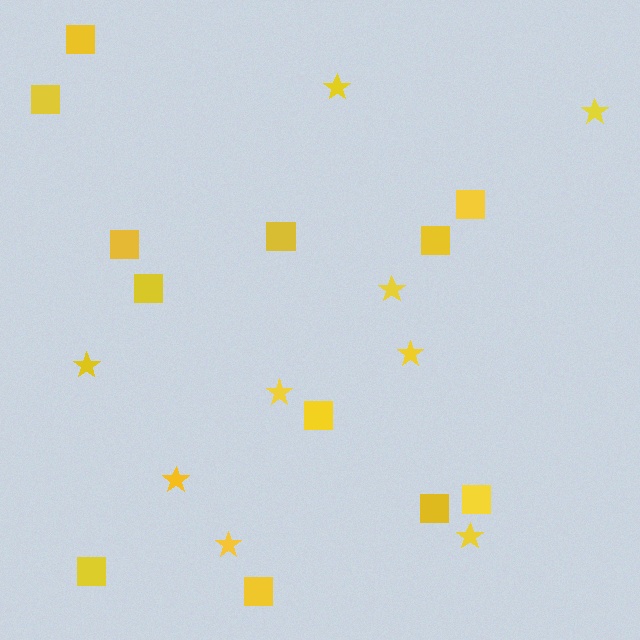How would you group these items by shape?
There are 2 groups: one group of squares (12) and one group of stars (9).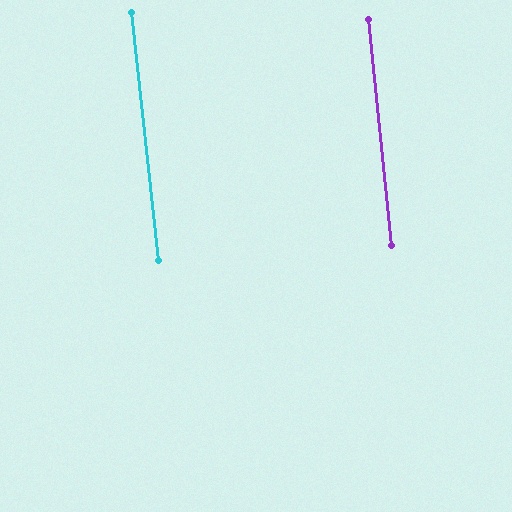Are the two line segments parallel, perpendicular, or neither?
Parallel — their directions differ by only 0.1°.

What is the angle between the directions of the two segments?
Approximately 0 degrees.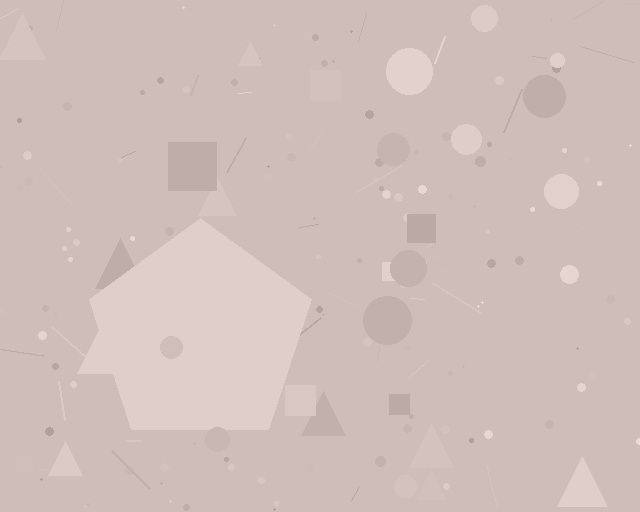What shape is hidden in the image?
A pentagon is hidden in the image.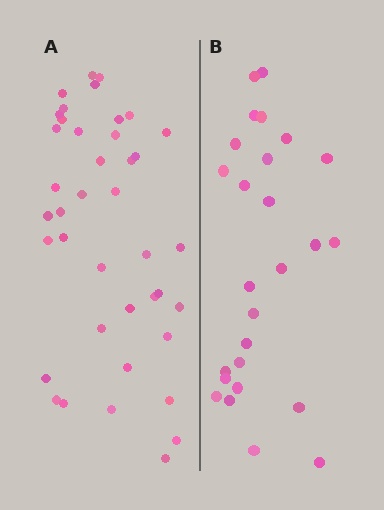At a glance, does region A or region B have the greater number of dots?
Region A (the left region) has more dots.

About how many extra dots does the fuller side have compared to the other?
Region A has approximately 15 more dots than region B.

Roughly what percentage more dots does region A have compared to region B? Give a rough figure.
About 55% more.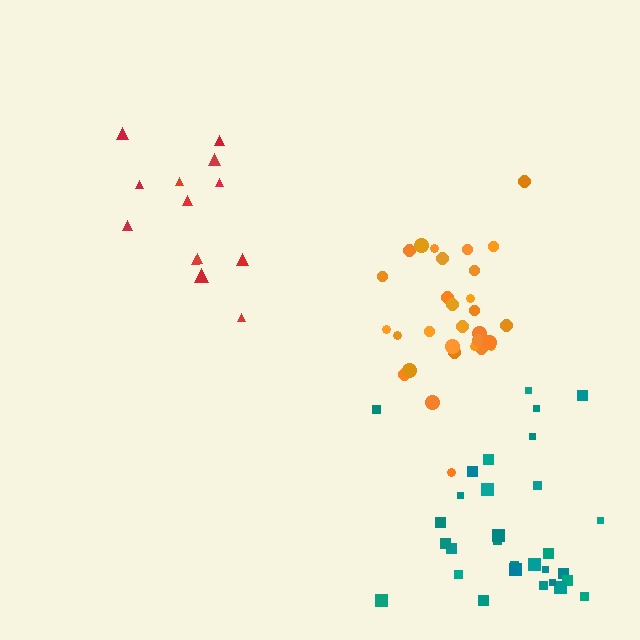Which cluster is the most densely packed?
Orange.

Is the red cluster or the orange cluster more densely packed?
Orange.